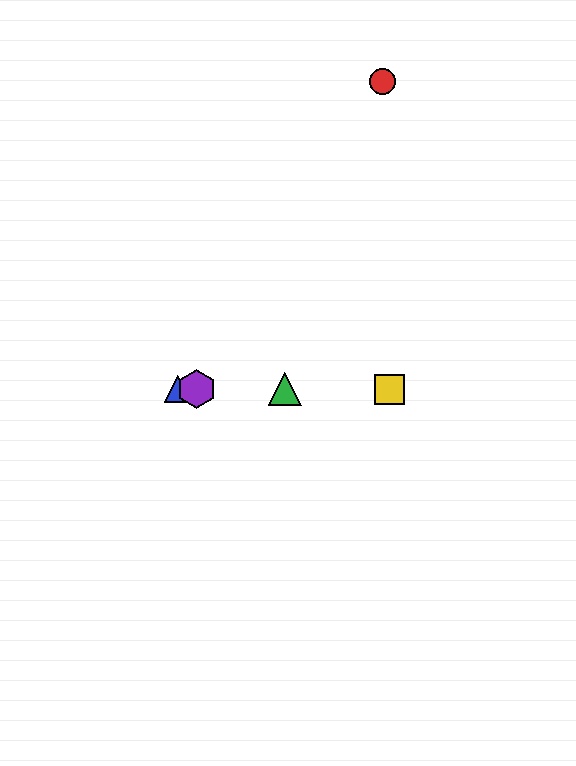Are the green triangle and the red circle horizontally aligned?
No, the green triangle is at y≈389 and the red circle is at y≈81.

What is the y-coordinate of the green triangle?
The green triangle is at y≈389.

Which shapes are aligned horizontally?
The blue triangle, the green triangle, the yellow square, the purple hexagon are aligned horizontally.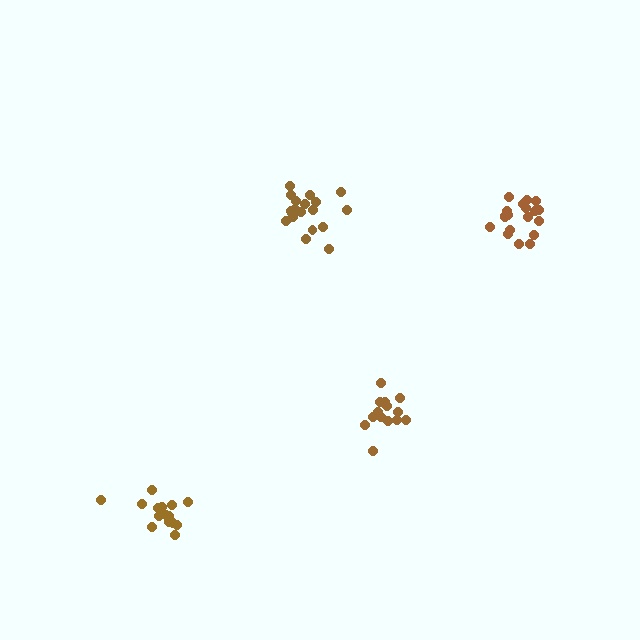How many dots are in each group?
Group 1: 19 dots, Group 2: 19 dots, Group 3: 14 dots, Group 4: 16 dots (68 total).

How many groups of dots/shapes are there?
There are 4 groups.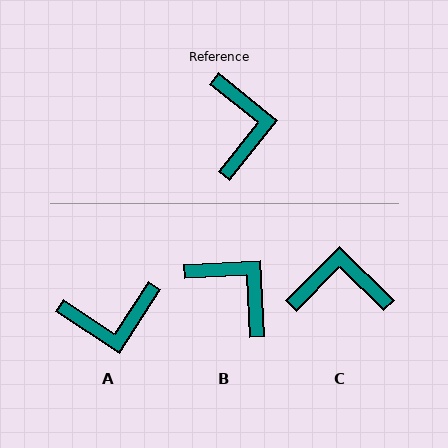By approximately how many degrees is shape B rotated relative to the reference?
Approximately 42 degrees counter-clockwise.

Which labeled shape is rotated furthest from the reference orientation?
C, about 84 degrees away.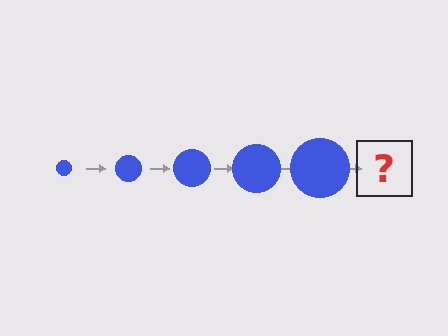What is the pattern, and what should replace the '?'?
The pattern is that the circle gets progressively larger each step. The '?' should be a blue circle, larger than the previous one.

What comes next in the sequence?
The next element should be a blue circle, larger than the previous one.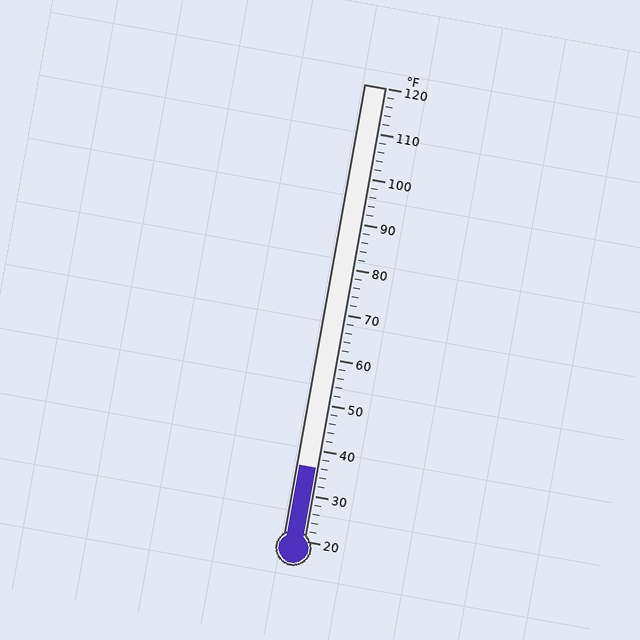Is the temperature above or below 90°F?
The temperature is below 90°F.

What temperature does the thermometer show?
The thermometer shows approximately 36°F.